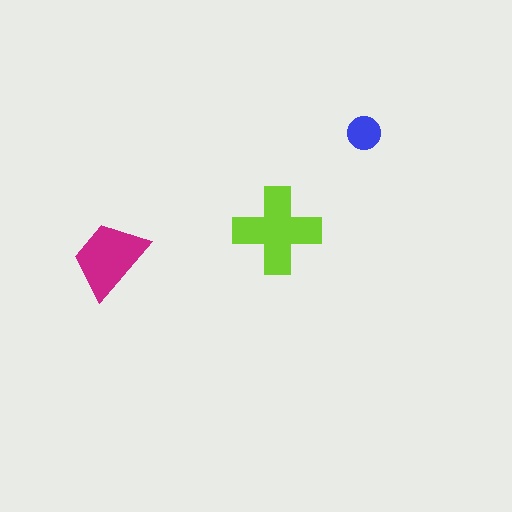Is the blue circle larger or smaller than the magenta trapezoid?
Smaller.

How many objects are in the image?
There are 3 objects in the image.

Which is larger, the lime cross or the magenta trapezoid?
The lime cross.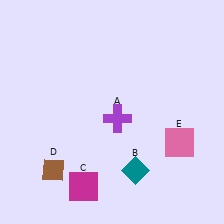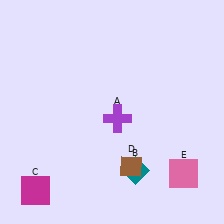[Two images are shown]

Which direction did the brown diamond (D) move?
The brown diamond (D) moved right.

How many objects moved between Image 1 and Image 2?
3 objects moved between the two images.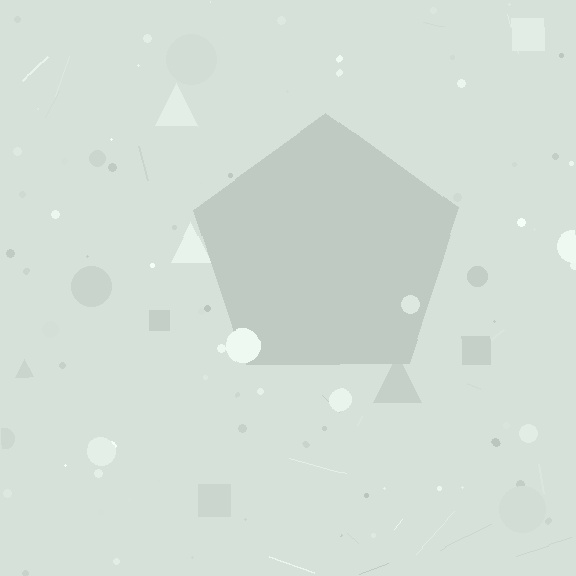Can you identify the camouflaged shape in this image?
The camouflaged shape is a pentagon.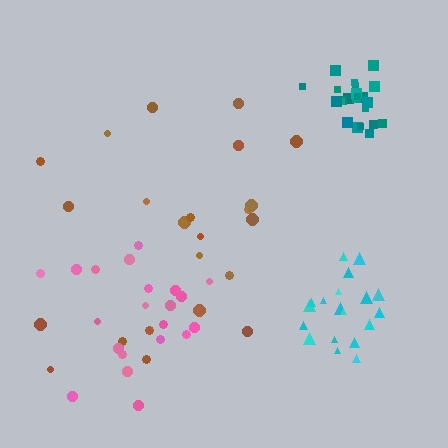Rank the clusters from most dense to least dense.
teal, cyan, pink, brown.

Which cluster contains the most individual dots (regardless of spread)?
Brown (23).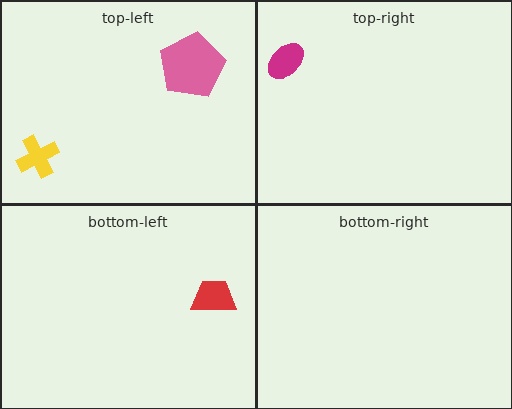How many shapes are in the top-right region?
1.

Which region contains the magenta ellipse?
The top-right region.